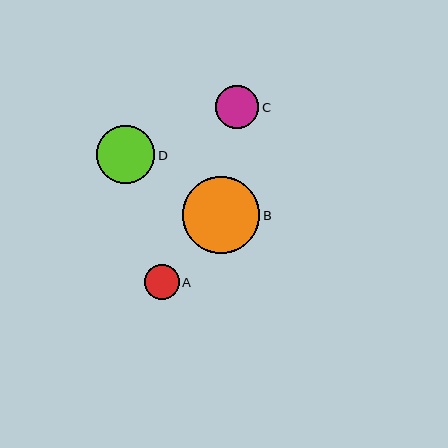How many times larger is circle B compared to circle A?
Circle B is approximately 2.2 times the size of circle A.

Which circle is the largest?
Circle B is the largest with a size of approximately 78 pixels.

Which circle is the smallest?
Circle A is the smallest with a size of approximately 35 pixels.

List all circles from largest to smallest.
From largest to smallest: B, D, C, A.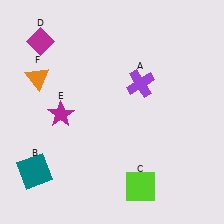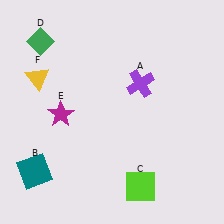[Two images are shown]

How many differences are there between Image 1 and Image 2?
There are 2 differences between the two images.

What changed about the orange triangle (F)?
In Image 1, F is orange. In Image 2, it changed to yellow.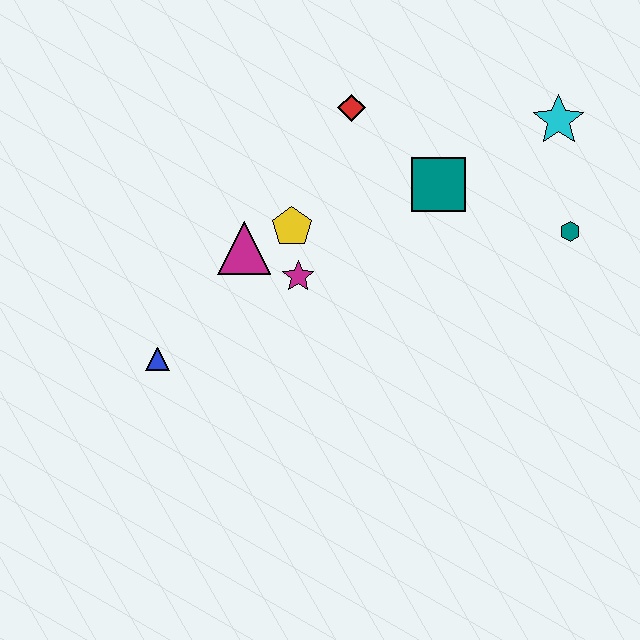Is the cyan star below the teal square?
No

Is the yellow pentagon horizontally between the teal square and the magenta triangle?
Yes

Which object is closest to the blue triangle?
The magenta triangle is closest to the blue triangle.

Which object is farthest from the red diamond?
The blue triangle is farthest from the red diamond.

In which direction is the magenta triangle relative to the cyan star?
The magenta triangle is to the left of the cyan star.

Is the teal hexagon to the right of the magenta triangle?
Yes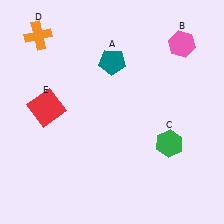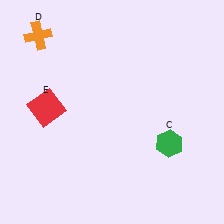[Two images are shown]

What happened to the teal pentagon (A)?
The teal pentagon (A) was removed in Image 2. It was in the top-right area of Image 1.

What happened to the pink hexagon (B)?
The pink hexagon (B) was removed in Image 2. It was in the top-right area of Image 1.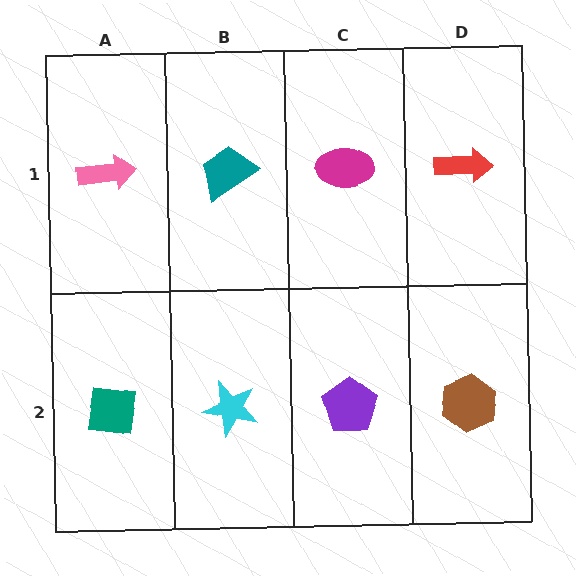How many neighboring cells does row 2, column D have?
2.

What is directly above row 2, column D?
A red arrow.